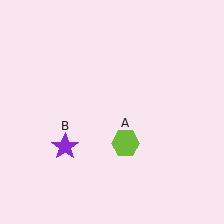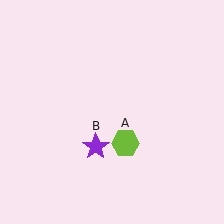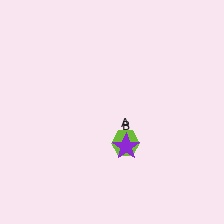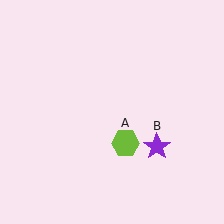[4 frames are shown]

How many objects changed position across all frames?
1 object changed position: purple star (object B).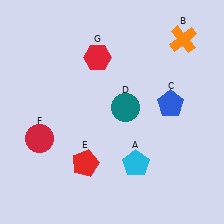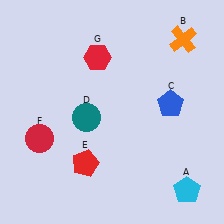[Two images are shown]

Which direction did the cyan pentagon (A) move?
The cyan pentagon (A) moved right.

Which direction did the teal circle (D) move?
The teal circle (D) moved left.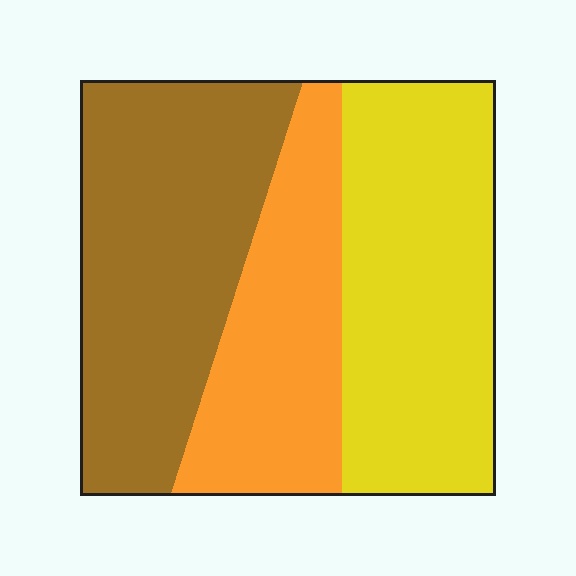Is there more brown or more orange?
Brown.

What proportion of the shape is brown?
Brown takes up about three eighths (3/8) of the shape.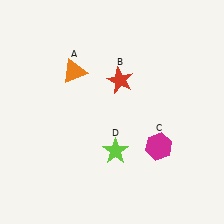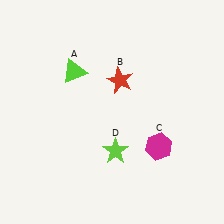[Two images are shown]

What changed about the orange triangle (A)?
In Image 1, A is orange. In Image 2, it changed to lime.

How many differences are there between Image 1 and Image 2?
There is 1 difference between the two images.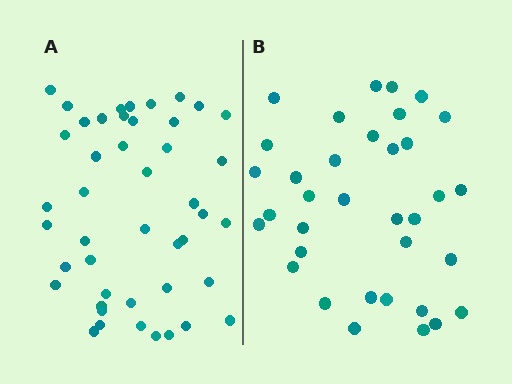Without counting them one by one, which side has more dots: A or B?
Region A (the left region) has more dots.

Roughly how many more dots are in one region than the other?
Region A has roughly 10 or so more dots than region B.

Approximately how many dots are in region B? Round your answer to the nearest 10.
About 40 dots. (The exact count is 35, which rounds to 40.)